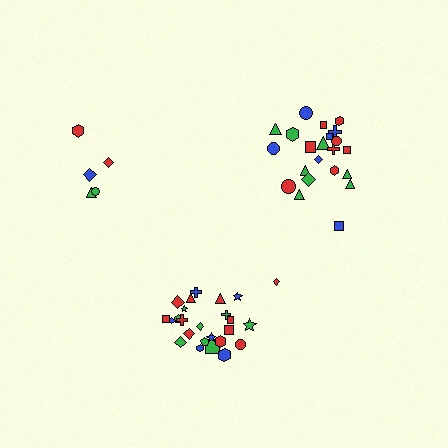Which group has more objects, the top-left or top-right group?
The top-right group.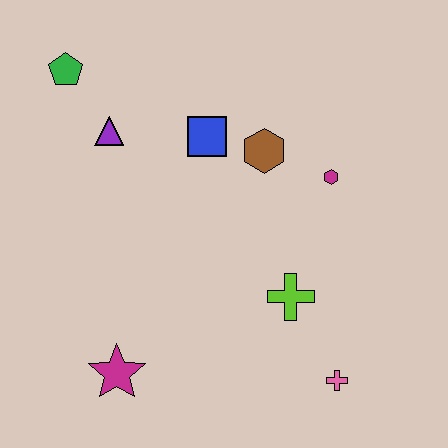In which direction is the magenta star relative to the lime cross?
The magenta star is to the left of the lime cross.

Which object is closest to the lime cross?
The pink cross is closest to the lime cross.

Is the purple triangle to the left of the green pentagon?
No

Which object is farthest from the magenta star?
The green pentagon is farthest from the magenta star.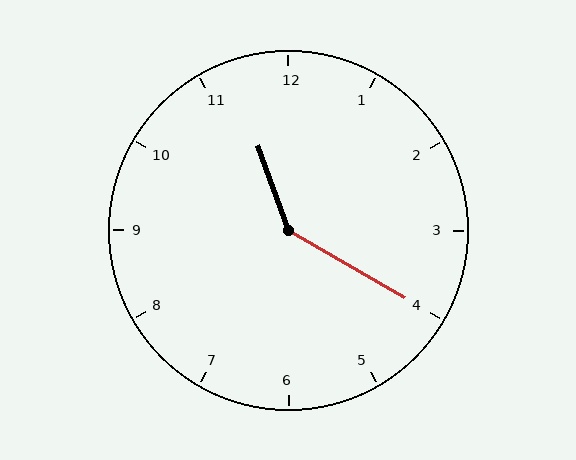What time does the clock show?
11:20.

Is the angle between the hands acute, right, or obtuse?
It is obtuse.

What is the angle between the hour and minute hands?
Approximately 140 degrees.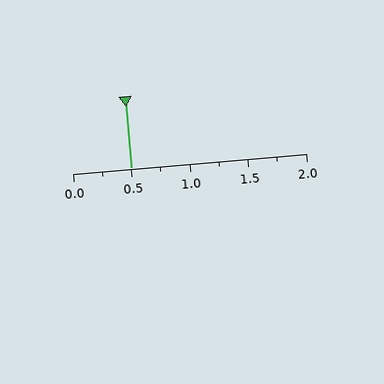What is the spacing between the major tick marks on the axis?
The major ticks are spaced 0.5 apart.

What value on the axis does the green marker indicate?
The marker indicates approximately 0.5.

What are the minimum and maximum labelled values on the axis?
The axis runs from 0.0 to 2.0.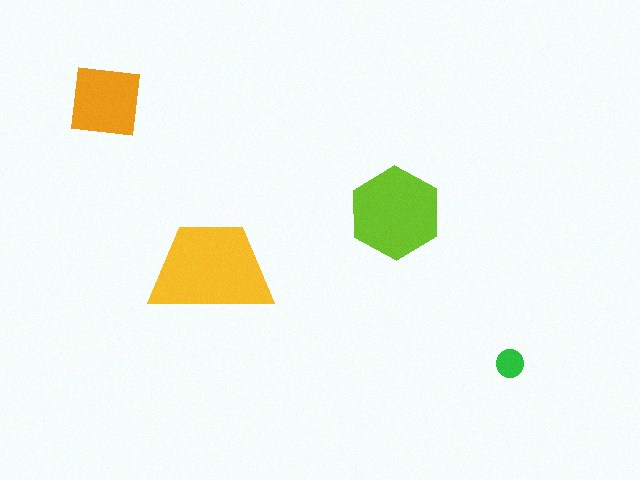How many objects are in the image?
There are 4 objects in the image.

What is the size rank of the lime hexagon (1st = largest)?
2nd.